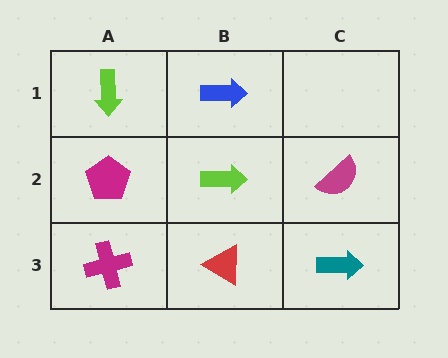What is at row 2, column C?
A magenta semicircle.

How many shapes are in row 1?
2 shapes.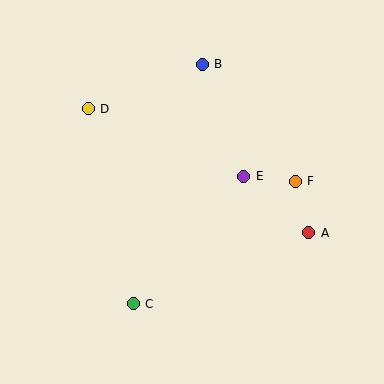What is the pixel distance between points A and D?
The distance between A and D is 253 pixels.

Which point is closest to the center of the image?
Point E at (244, 176) is closest to the center.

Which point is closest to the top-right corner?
Point B is closest to the top-right corner.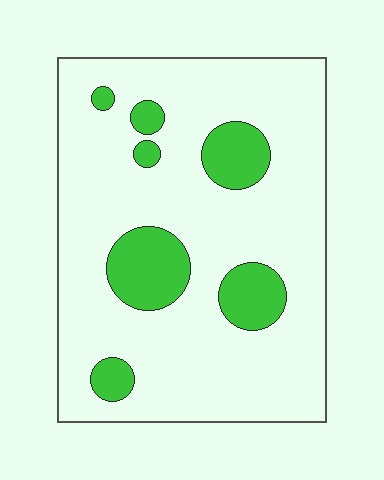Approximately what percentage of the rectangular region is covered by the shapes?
Approximately 15%.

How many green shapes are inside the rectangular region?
7.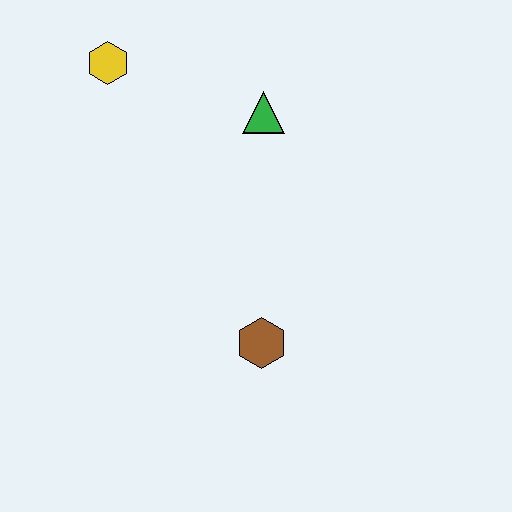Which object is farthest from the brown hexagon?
The yellow hexagon is farthest from the brown hexagon.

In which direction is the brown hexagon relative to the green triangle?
The brown hexagon is below the green triangle.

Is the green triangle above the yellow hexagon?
No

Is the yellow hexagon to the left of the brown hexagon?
Yes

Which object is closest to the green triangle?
The yellow hexagon is closest to the green triangle.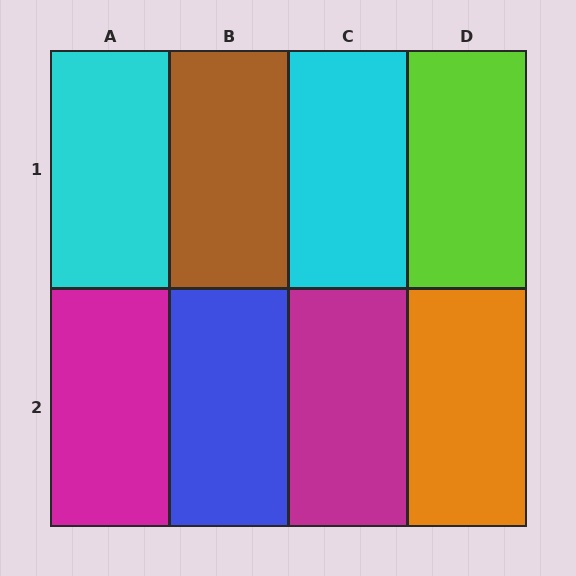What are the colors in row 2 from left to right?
Magenta, blue, magenta, orange.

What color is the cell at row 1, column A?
Cyan.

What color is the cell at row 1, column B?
Brown.